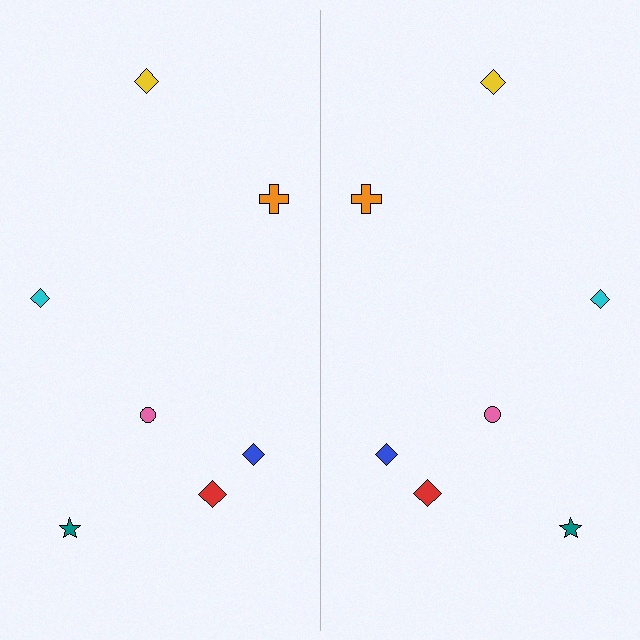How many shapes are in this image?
There are 14 shapes in this image.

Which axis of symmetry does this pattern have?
The pattern has a vertical axis of symmetry running through the center of the image.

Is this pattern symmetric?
Yes, this pattern has bilateral (reflection) symmetry.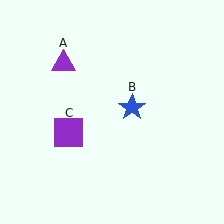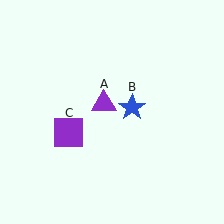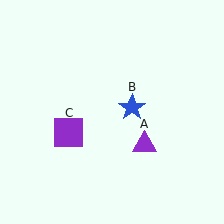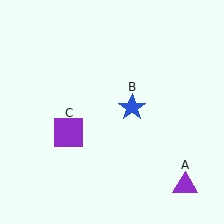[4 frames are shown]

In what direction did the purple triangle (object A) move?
The purple triangle (object A) moved down and to the right.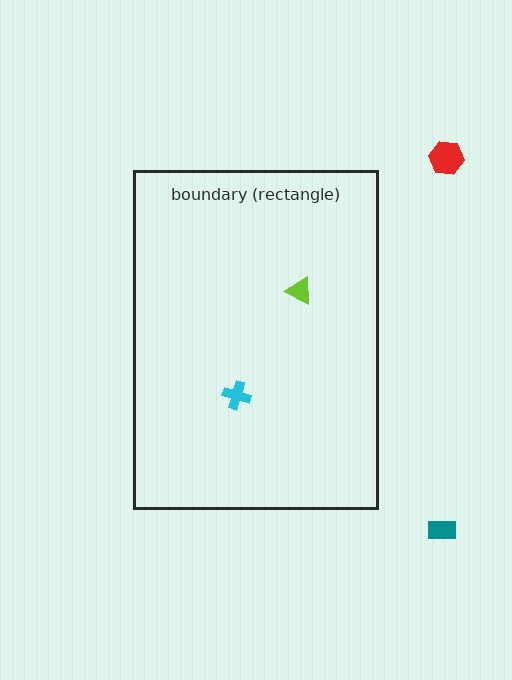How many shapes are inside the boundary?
2 inside, 2 outside.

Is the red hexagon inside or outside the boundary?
Outside.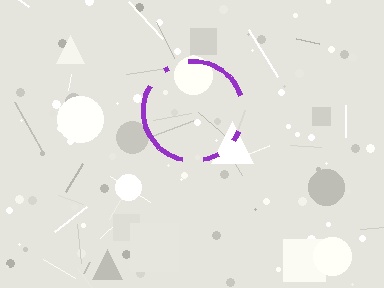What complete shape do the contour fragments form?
The contour fragments form a circle.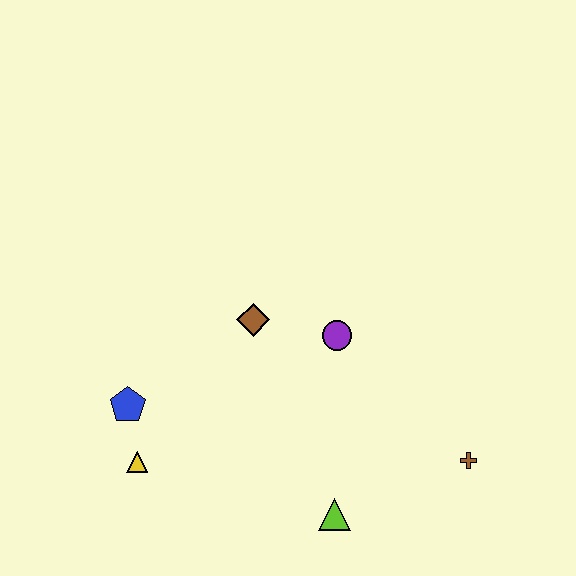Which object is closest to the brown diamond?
The purple circle is closest to the brown diamond.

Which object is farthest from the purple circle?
The yellow triangle is farthest from the purple circle.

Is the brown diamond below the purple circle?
No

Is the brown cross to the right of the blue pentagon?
Yes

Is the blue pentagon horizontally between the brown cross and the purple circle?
No